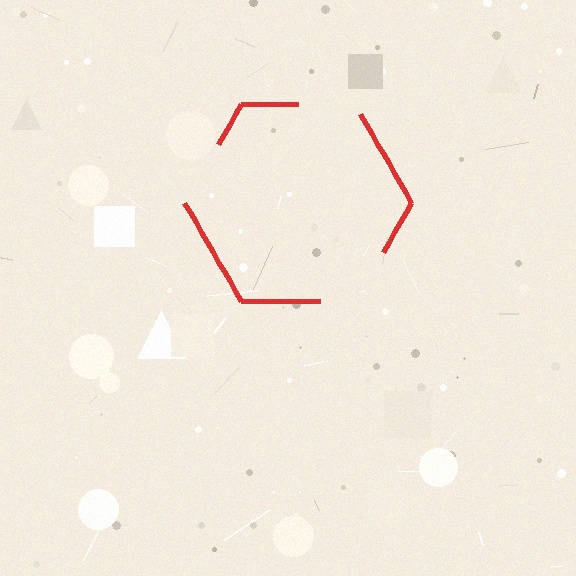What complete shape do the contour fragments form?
The contour fragments form a hexagon.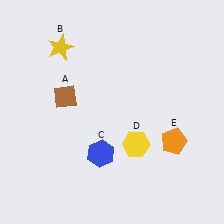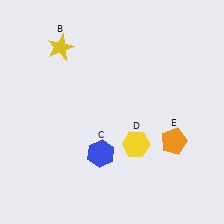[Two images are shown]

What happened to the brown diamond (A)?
The brown diamond (A) was removed in Image 2. It was in the top-left area of Image 1.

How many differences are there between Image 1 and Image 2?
There is 1 difference between the two images.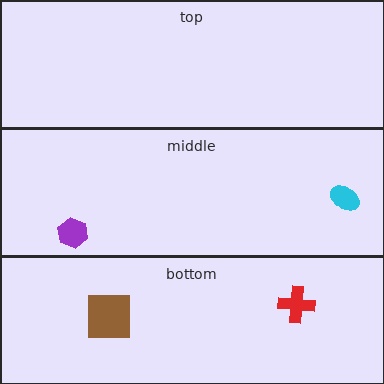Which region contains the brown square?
The bottom region.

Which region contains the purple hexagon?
The middle region.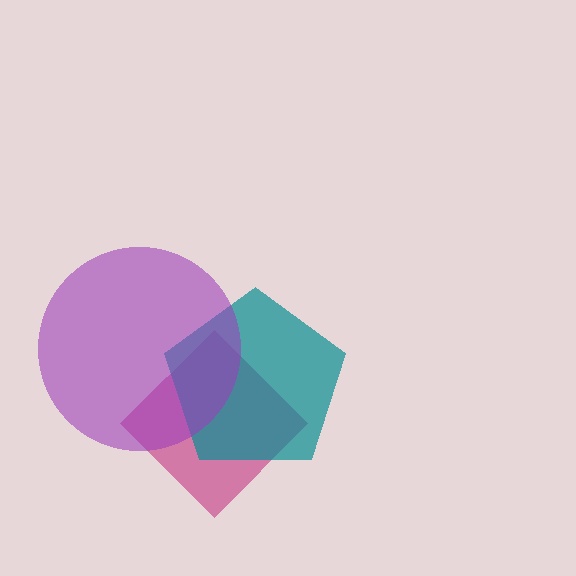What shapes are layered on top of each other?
The layered shapes are: a magenta diamond, a teal pentagon, a purple circle.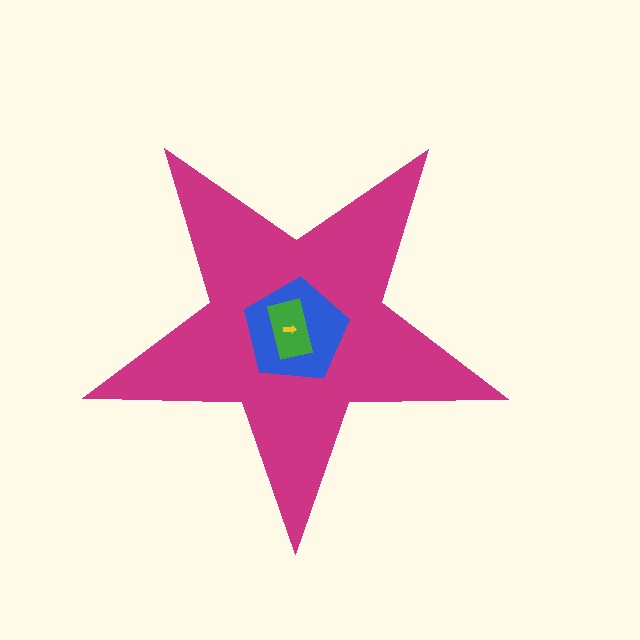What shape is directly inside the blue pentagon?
The green rectangle.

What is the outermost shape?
The magenta star.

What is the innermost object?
The yellow arrow.